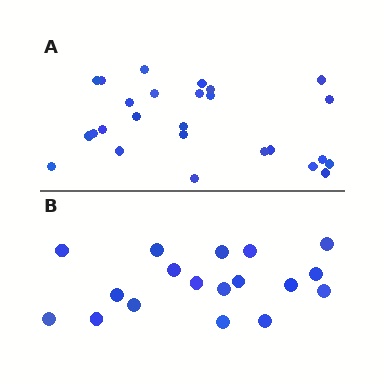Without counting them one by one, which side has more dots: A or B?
Region A (the top region) has more dots.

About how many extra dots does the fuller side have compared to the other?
Region A has roughly 8 or so more dots than region B.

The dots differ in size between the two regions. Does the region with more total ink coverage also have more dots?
No. Region B has more total ink coverage because its dots are larger, but region A actually contains more individual dots. Total area can be misleading — the number of items is what matters here.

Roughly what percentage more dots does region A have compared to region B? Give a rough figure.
About 45% more.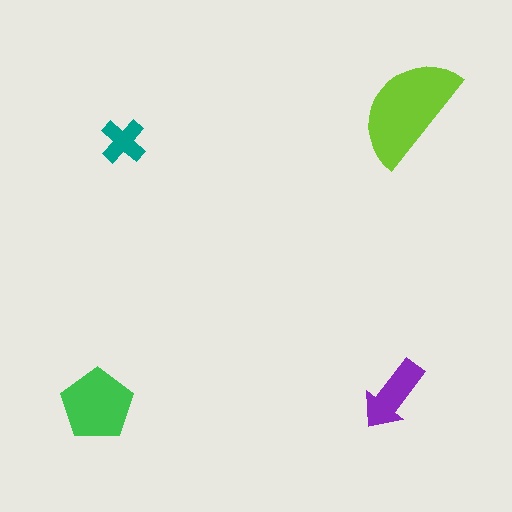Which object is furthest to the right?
The lime semicircle is rightmost.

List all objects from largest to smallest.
The lime semicircle, the green pentagon, the purple arrow, the teal cross.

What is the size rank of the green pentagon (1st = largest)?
2nd.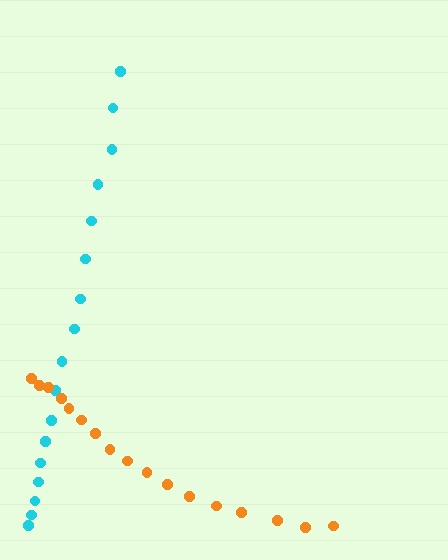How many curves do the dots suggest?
There are 2 distinct paths.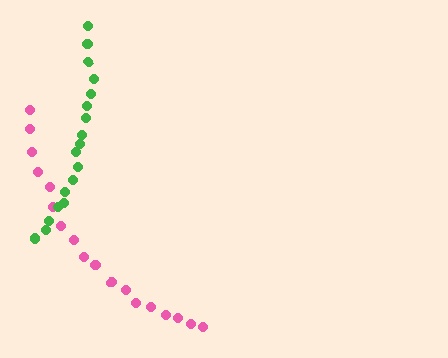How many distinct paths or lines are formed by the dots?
There are 2 distinct paths.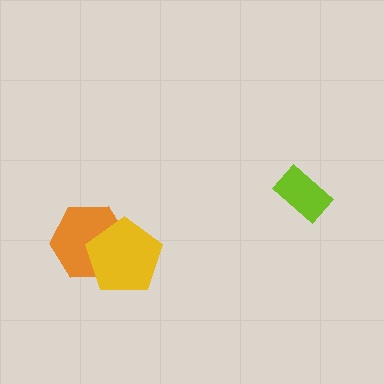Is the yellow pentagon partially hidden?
No, no other shape covers it.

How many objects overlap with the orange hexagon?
1 object overlaps with the orange hexagon.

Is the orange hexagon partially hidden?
Yes, it is partially covered by another shape.